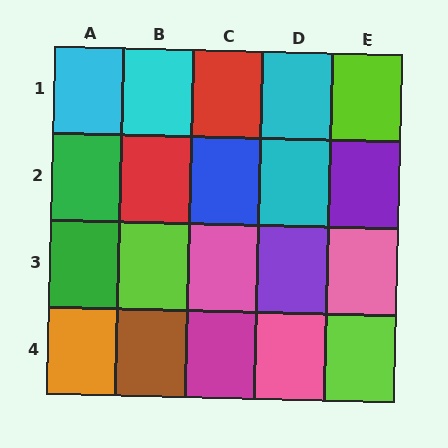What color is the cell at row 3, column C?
Pink.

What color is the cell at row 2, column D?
Cyan.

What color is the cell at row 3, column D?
Purple.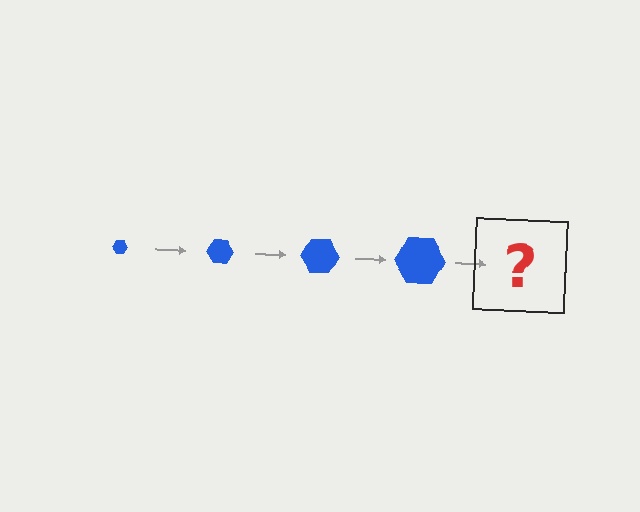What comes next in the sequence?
The next element should be a blue hexagon, larger than the previous one.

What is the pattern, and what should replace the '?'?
The pattern is that the hexagon gets progressively larger each step. The '?' should be a blue hexagon, larger than the previous one.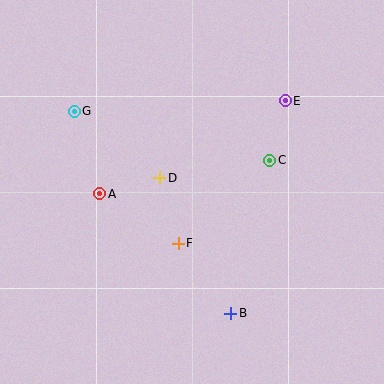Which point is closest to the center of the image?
Point D at (160, 178) is closest to the center.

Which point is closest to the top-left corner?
Point G is closest to the top-left corner.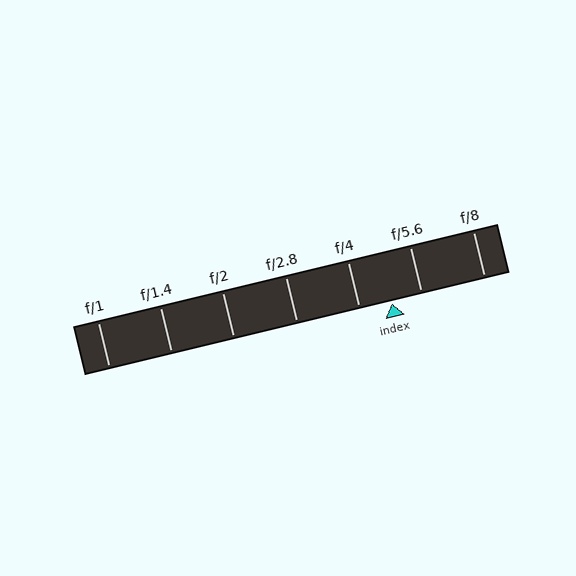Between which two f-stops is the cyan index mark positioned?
The index mark is between f/4 and f/5.6.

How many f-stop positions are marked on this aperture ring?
There are 7 f-stop positions marked.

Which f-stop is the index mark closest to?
The index mark is closest to f/5.6.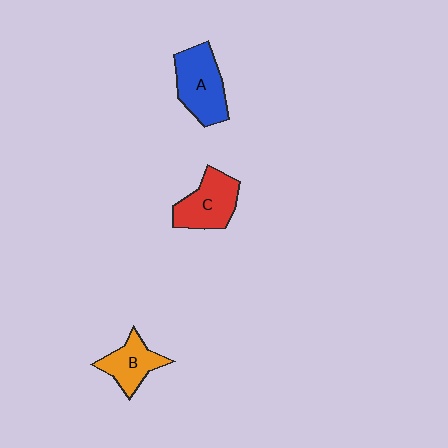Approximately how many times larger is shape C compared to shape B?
Approximately 1.3 times.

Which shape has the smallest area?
Shape B (orange).